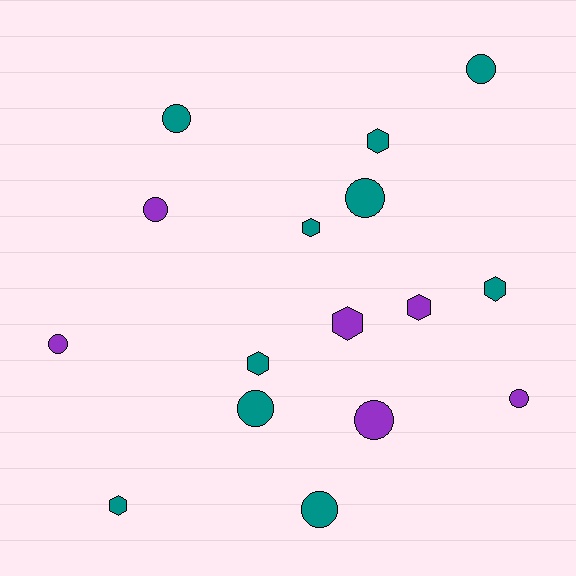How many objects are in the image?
There are 16 objects.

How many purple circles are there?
There are 4 purple circles.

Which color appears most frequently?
Teal, with 10 objects.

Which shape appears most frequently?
Circle, with 9 objects.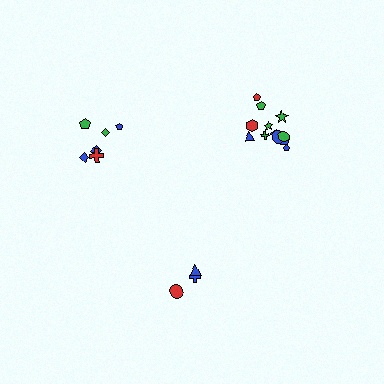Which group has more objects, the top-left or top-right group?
The top-right group.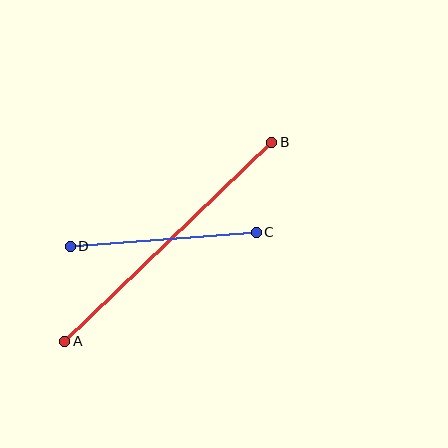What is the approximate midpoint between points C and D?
The midpoint is at approximately (163, 239) pixels.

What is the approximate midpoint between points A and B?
The midpoint is at approximately (168, 242) pixels.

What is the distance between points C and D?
The distance is approximately 186 pixels.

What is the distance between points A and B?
The distance is approximately 287 pixels.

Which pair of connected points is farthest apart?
Points A and B are farthest apart.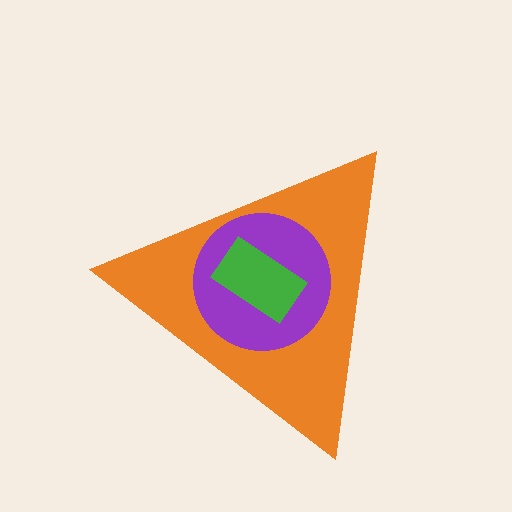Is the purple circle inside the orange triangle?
Yes.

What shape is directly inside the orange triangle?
The purple circle.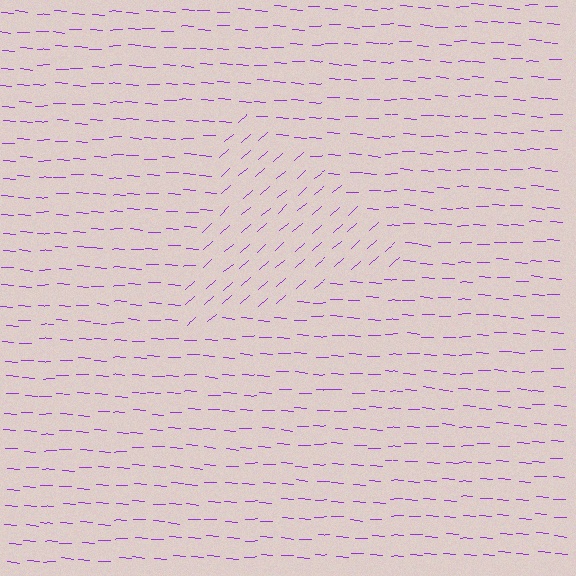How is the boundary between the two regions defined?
The boundary is defined purely by a change in line orientation (approximately 45 degrees difference). All lines are the same color and thickness.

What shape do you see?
I see a triangle.